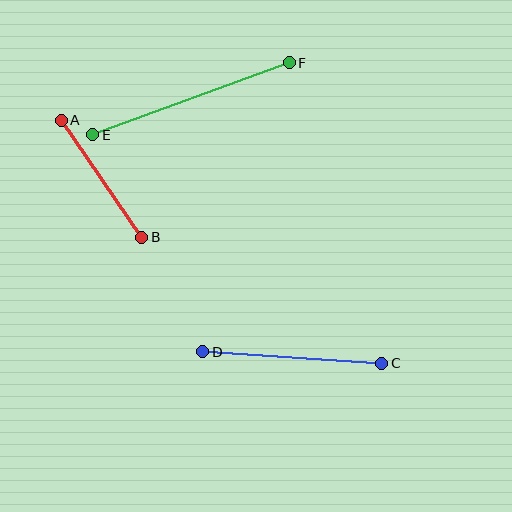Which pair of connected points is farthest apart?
Points E and F are farthest apart.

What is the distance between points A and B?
The distance is approximately 142 pixels.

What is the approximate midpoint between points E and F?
The midpoint is at approximately (191, 99) pixels.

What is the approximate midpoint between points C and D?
The midpoint is at approximately (292, 357) pixels.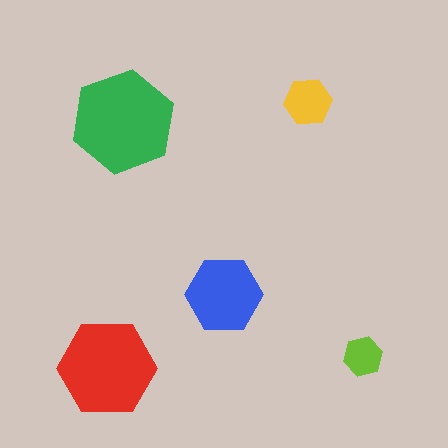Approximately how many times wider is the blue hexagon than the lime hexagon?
About 2 times wider.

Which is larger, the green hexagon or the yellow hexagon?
The green one.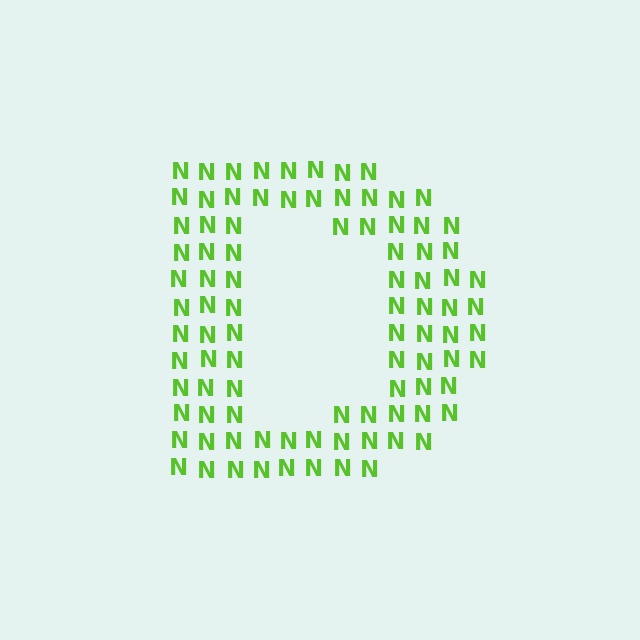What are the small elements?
The small elements are letter N's.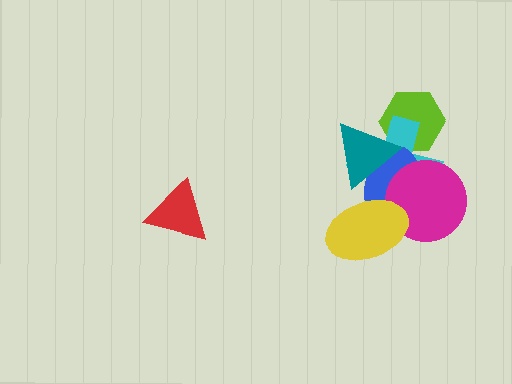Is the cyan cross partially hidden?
Yes, it is partially covered by another shape.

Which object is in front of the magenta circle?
The yellow ellipse is in front of the magenta circle.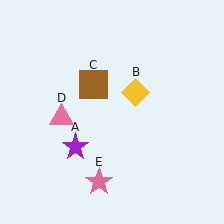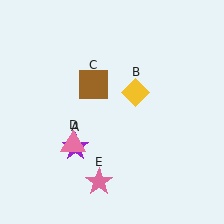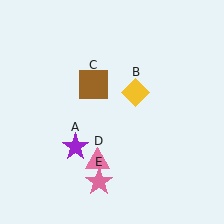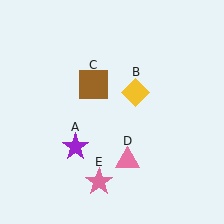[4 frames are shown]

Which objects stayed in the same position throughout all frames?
Purple star (object A) and yellow diamond (object B) and brown square (object C) and pink star (object E) remained stationary.